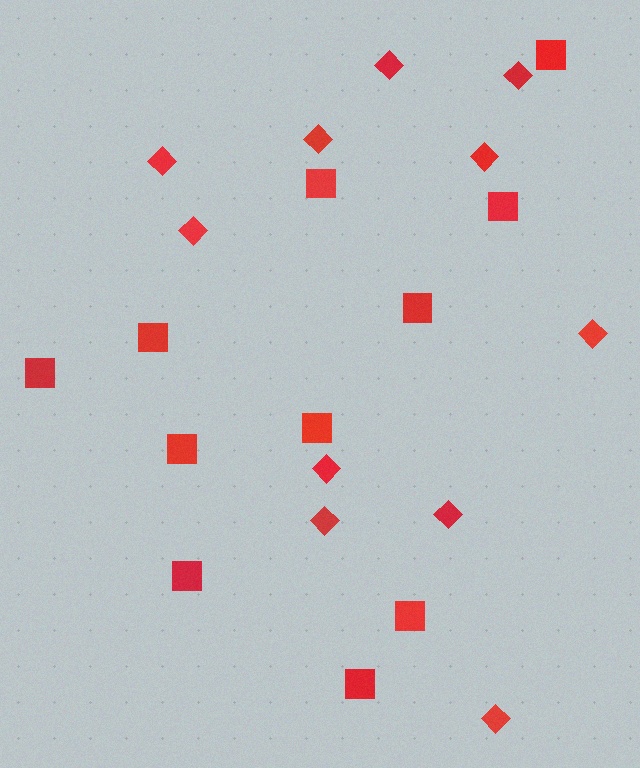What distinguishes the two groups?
There are 2 groups: one group of squares (11) and one group of diamonds (11).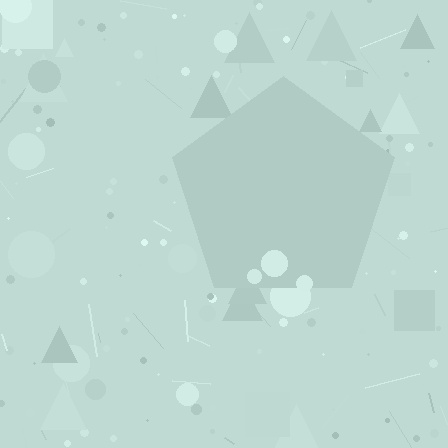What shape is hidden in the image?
A pentagon is hidden in the image.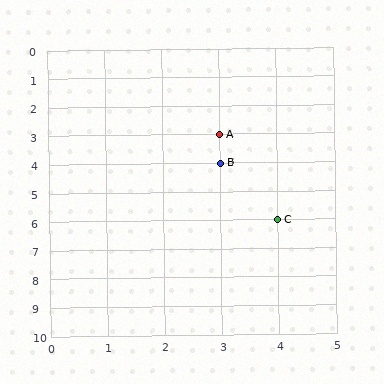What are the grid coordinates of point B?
Point B is at grid coordinates (3, 4).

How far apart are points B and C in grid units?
Points B and C are 1 column and 2 rows apart (about 2.2 grid units diagonally).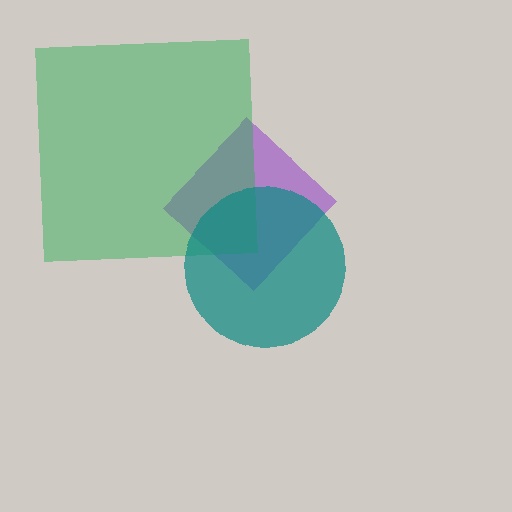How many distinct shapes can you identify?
There are 3 distinct shapes: a purple diamond, a green square, a teal circle.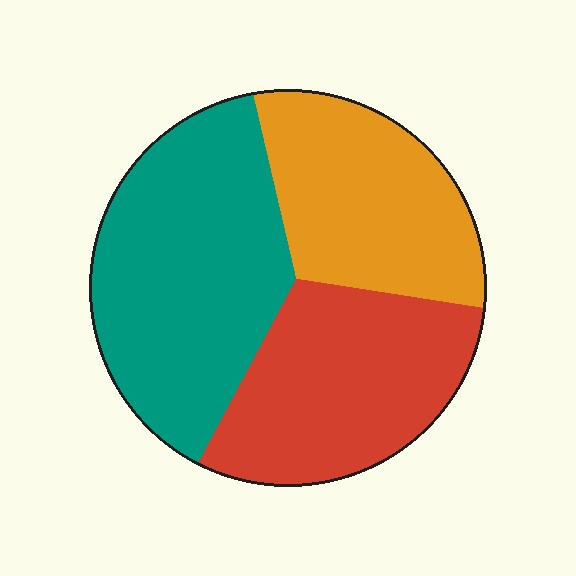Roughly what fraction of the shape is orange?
Orange covers 28% of the shape.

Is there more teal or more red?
Teal.